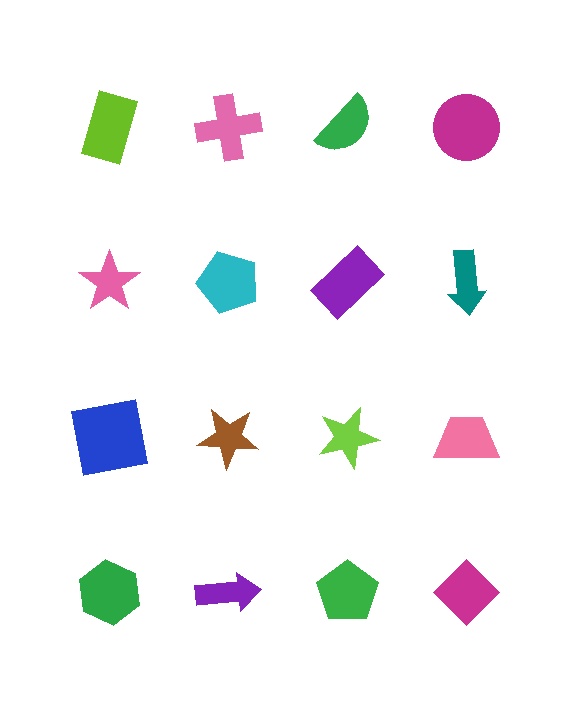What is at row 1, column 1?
A lime rectangle.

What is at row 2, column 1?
A pink star.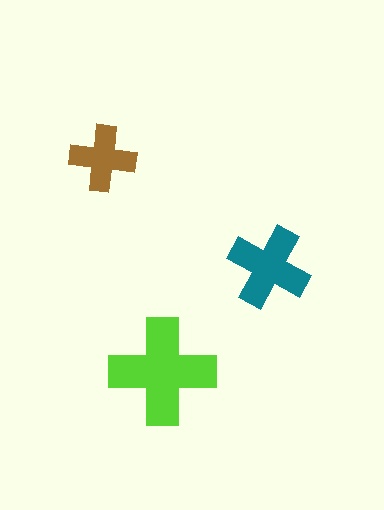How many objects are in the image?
There are 3 objects in the image.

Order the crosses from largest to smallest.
the lime one, the teal one, the brown one.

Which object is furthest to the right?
The teal cross is rightmost.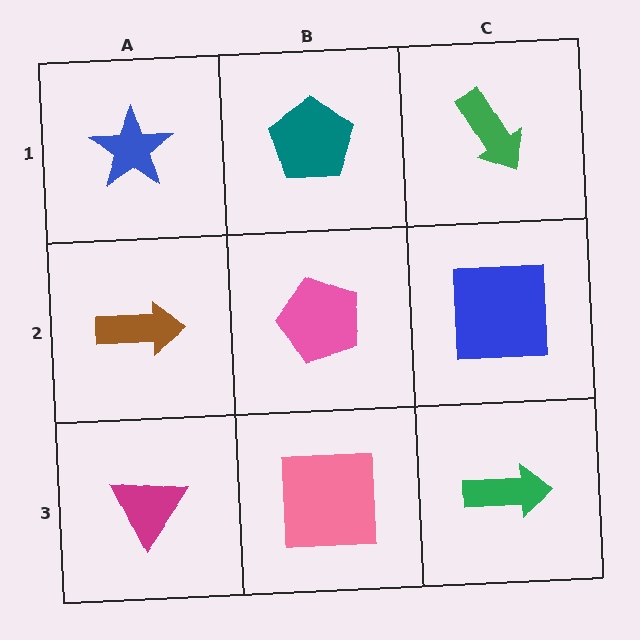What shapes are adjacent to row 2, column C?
A green arrow (row 1, column C), a green arrow (row 3, column C), a pink pentagon (row 2, column B).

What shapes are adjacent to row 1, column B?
A pink pentagon (row 2, column B), a blue star (row 1, column A), a green arrow (row 1, column C).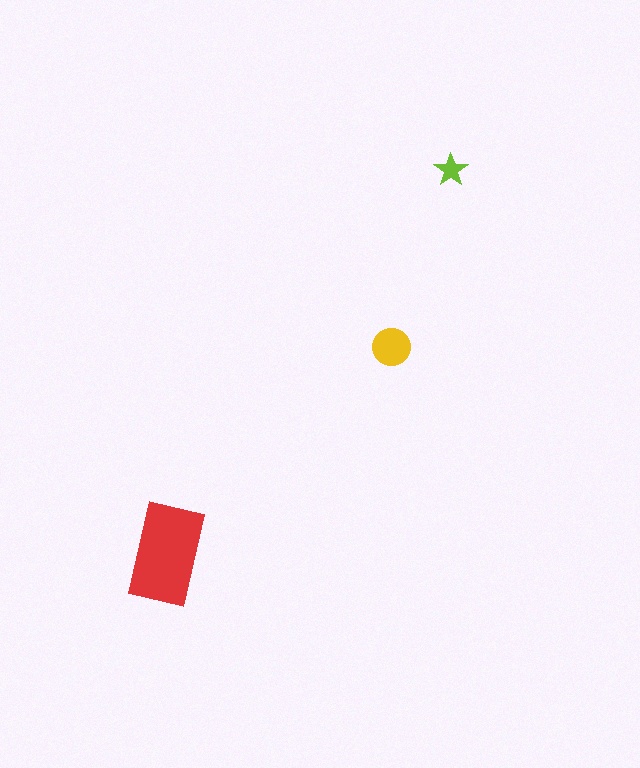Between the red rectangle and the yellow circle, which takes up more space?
The red rectangle.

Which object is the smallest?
The lime star.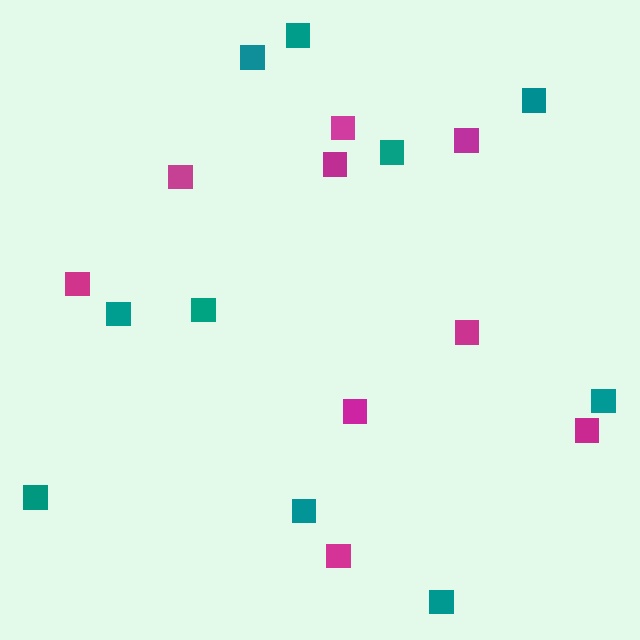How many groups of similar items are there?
There are 2 groups: one group of teal squares (10) and one group of magenta squares (9).